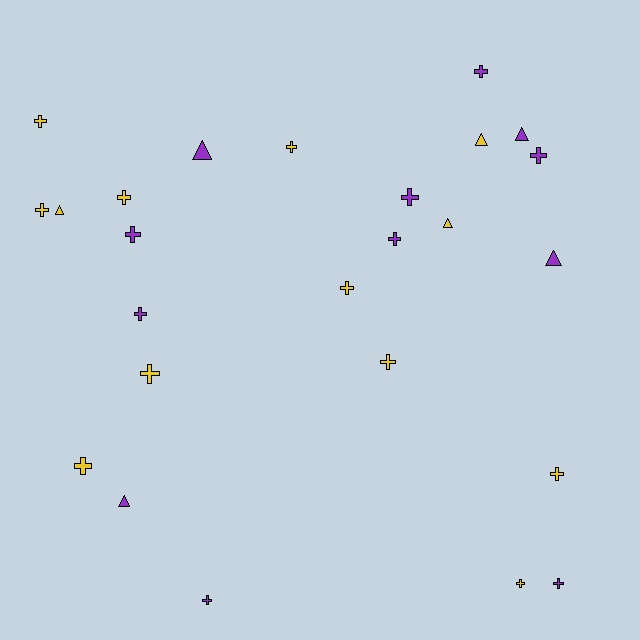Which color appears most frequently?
Yellow, with 13 objects.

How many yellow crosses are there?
There are 10 yellow crosses.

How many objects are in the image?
There are 25 objects.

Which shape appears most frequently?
Cross, with 18 objects.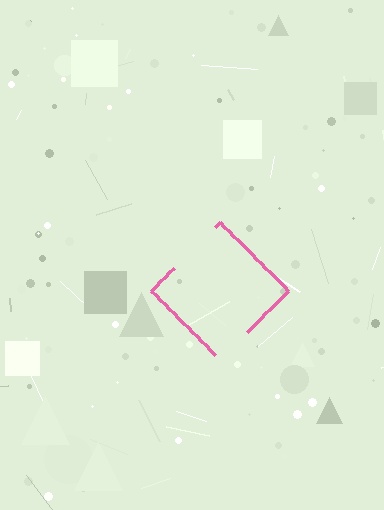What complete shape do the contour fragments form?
The contour fragments form a diamond.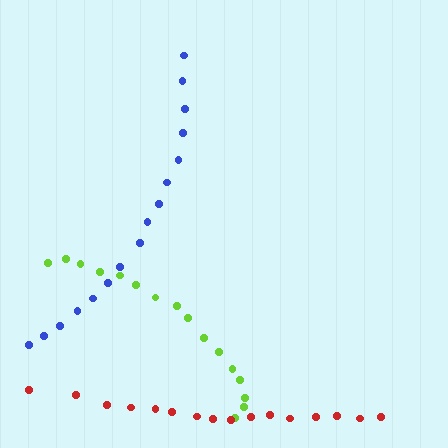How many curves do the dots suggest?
There are 3 distinct paths.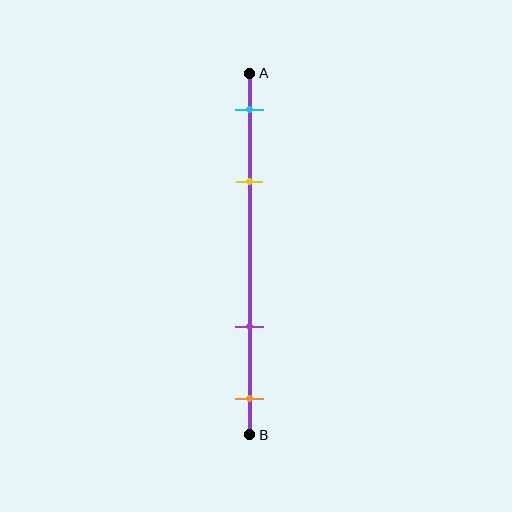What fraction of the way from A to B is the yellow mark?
The yellow mark is approximately 30% (0.3) of the way from A to B.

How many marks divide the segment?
There are 4 marks dividing the segment.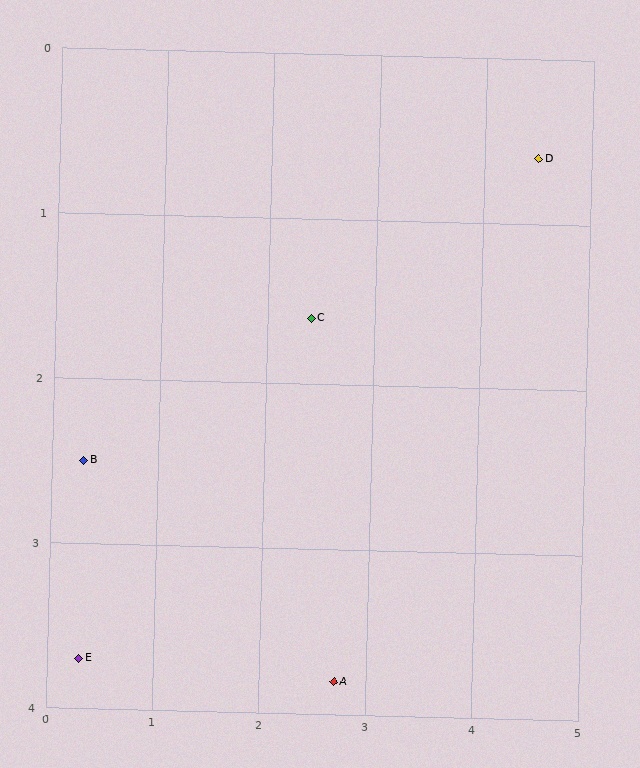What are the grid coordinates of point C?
Point C is at approximately (2.4, 1.6).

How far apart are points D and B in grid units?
Points D and B are about 4.6 grid units apart.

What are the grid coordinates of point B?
Point B is at approximately (0.3, 2.5).